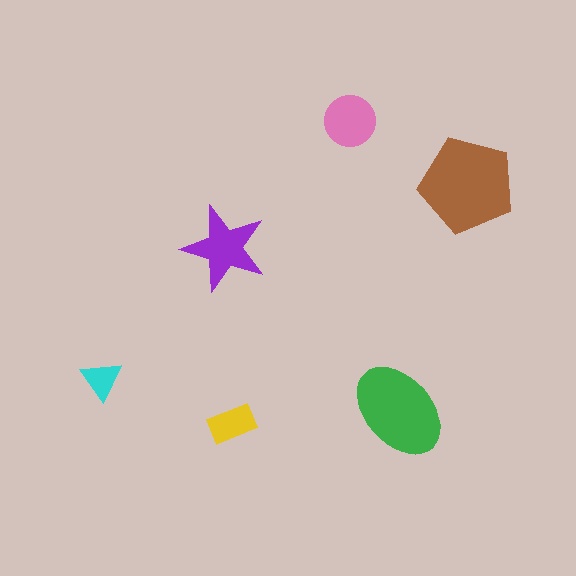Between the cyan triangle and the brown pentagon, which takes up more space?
The brown pentagon.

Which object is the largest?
The brown pentagon.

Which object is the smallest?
The cyan triangle.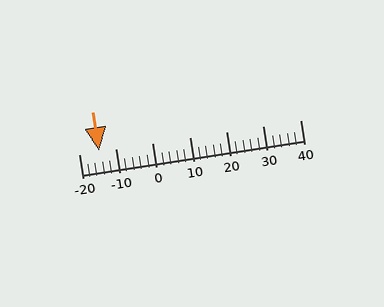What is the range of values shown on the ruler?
The ruler shows values from -20 to 40.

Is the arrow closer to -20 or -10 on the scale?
The arrow is closer to -10.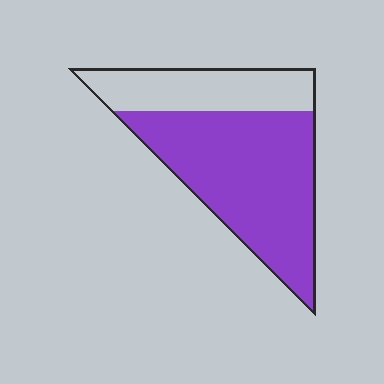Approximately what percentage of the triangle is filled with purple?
Approximately 70%.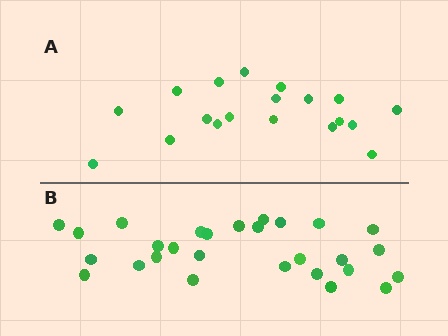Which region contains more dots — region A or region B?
Region B (the bottom region) has more dots.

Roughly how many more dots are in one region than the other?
Region B has roughly 8 or so more dots than region A.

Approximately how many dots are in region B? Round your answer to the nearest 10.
About 30 dots. (The exact count is 28, which rounds to 30.)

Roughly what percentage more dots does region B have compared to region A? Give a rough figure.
About 45% more.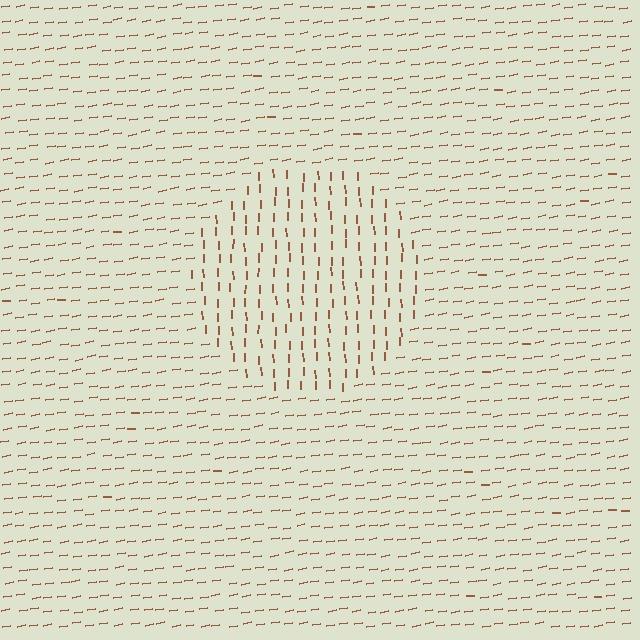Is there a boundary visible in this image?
Yes, there is a texture boundary formed by a change in line orientation.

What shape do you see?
I see a circle.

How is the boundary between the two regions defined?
The boundary is defined purely by a change in line orientation (approximately 82 degrees difference). All lines are the same color and thickness.